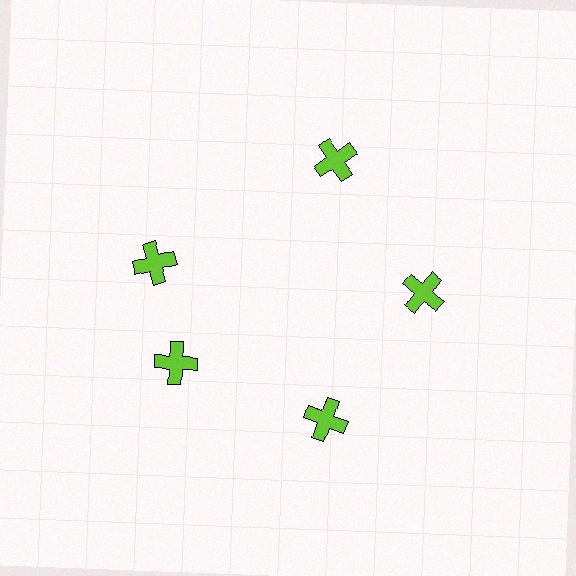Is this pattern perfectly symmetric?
No. The 5 lime crosses are arranged in a ring, but one element near the 10 o'clock position is rotated out of alignment along the ring, breaking the 5-fold rotational symmetry.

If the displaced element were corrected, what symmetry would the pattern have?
It would have 5-fold rotational symmetry — the pattern would map onto itself every 72 degrees.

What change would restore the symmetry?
The symmetry would be restored by rotating it back into even spacing with its neighbors so that all 5 crosses sit at equal angles and equal distance from the center.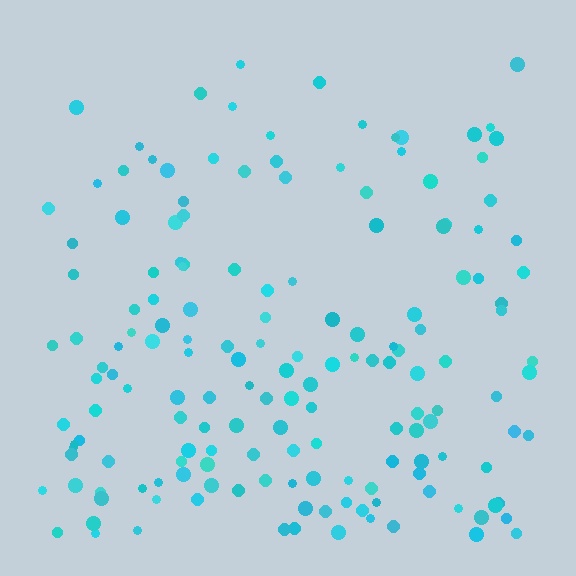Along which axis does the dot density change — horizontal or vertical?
Vertical.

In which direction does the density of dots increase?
From top to bottom, with the bottom side densest.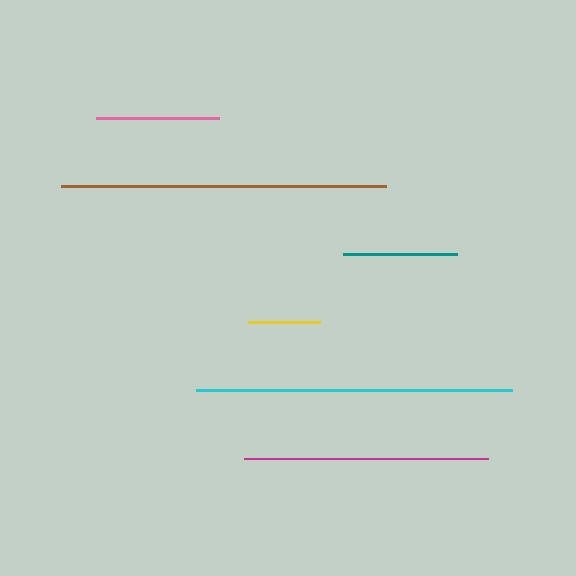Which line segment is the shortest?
The yellow line is the shortest at approximately 73 pixels.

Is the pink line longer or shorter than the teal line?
The pink line is longer than the teal line.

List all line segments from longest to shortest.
From longest to shortest: brown, cyan, magenta, pink, teal, yellow.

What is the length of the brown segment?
The brown segment is approximately 325 pixels long.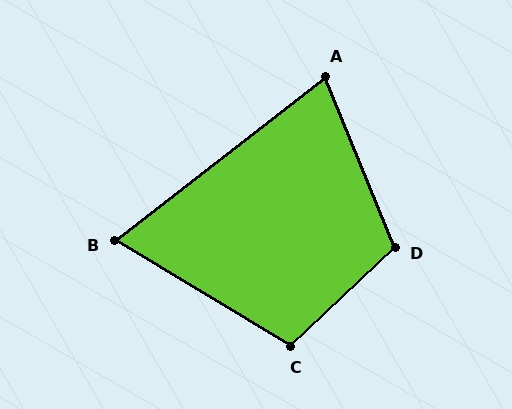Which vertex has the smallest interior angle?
B, at approximately 69 degrees.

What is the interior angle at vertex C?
Approximately 106 degrees (obtuse).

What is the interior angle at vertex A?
Approximately 74 degrees (acute).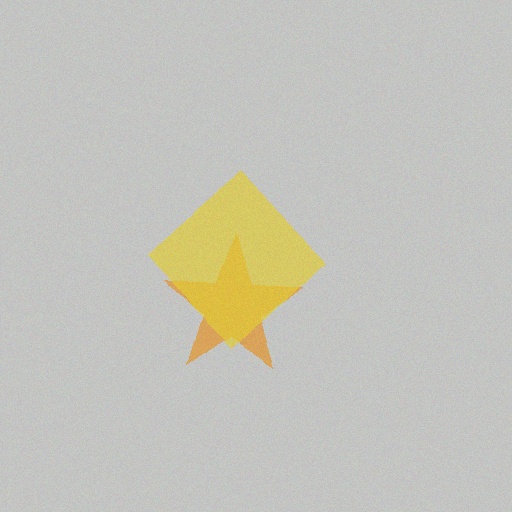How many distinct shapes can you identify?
There are 2 distinct shapes: an orange star, a yellow diamond.